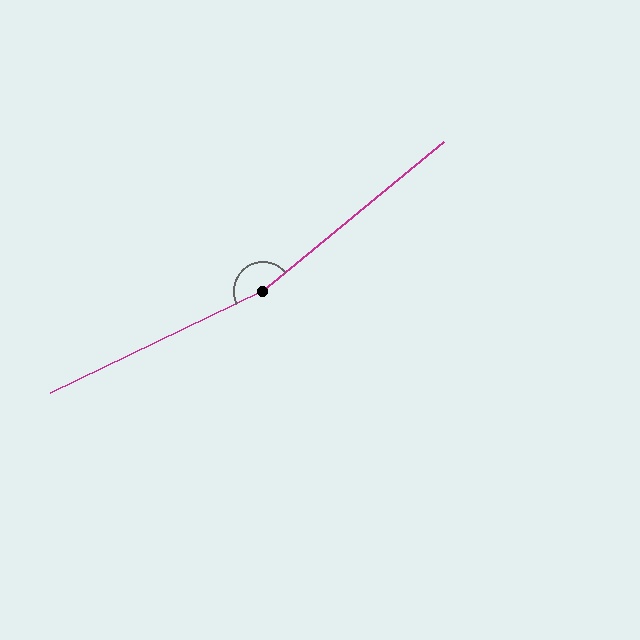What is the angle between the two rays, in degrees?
Approximately 166 degrees.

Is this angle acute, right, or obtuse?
It is obtuse.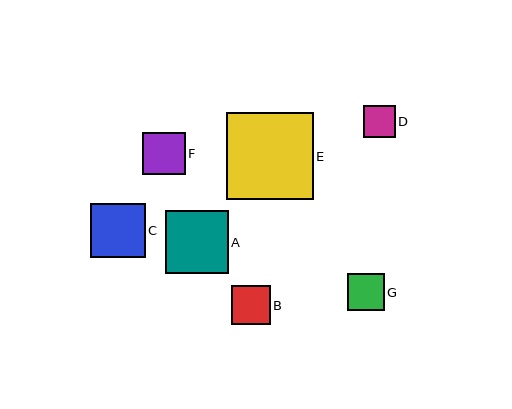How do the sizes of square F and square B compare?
Square F and square B are approximately the same size.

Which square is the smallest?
Square D is the smallest with a size of approximately 32 pixels.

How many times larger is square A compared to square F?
Square A is approximately 1.5 times the size of square F.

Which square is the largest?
Square E is the largest with a size of approximately 87 pixels.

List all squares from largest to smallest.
From largest to smallest: E, A, C, F, B, G, D.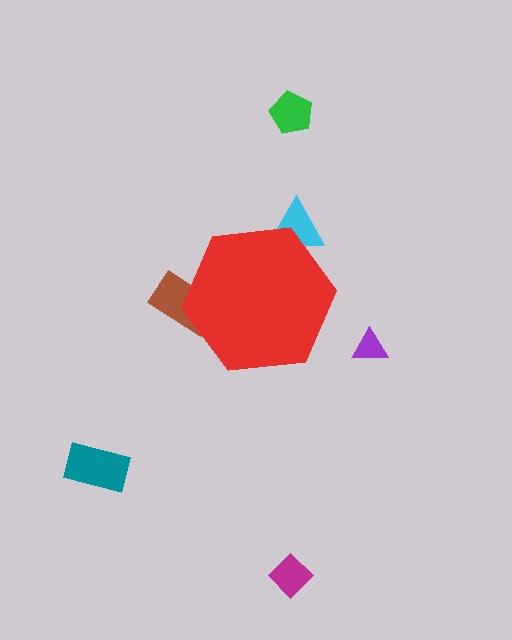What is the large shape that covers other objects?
A red hexagon.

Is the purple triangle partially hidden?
No, the purple triangle is fully visible.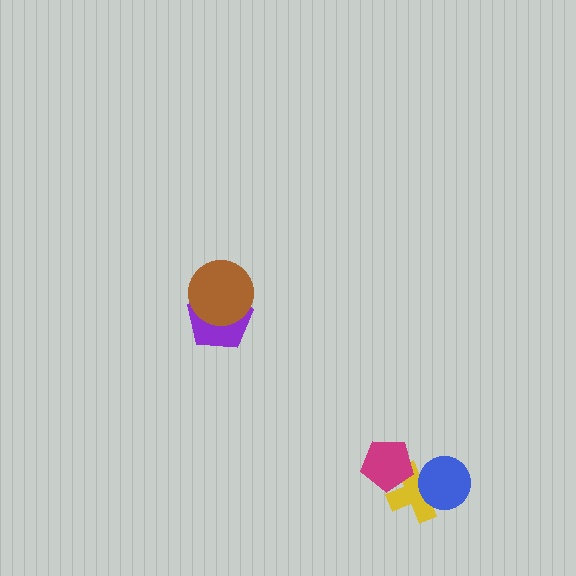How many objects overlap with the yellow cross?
2 objects overlap with the yellow cross.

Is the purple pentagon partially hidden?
Yes, it is partially covered by another shape.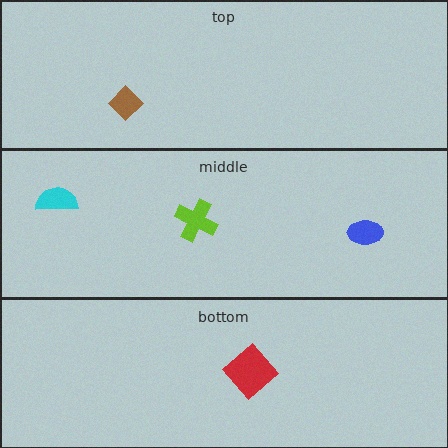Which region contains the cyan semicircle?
The middle region.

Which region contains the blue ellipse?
The middle region.